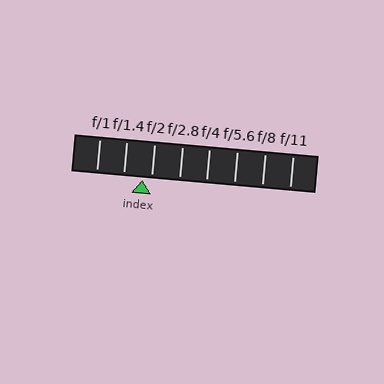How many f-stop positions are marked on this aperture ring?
There are 8 f-stop positions marked.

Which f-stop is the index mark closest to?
The index mark is closest to f/2.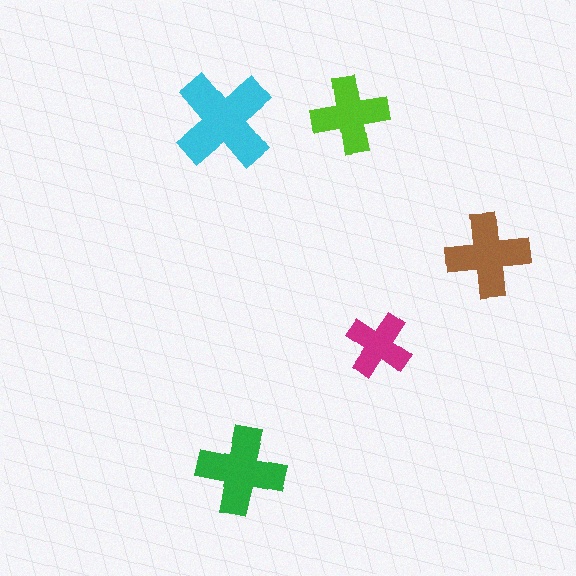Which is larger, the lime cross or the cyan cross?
The cyan one.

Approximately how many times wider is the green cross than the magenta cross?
About 1.5 times wider.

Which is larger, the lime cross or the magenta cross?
The lime one.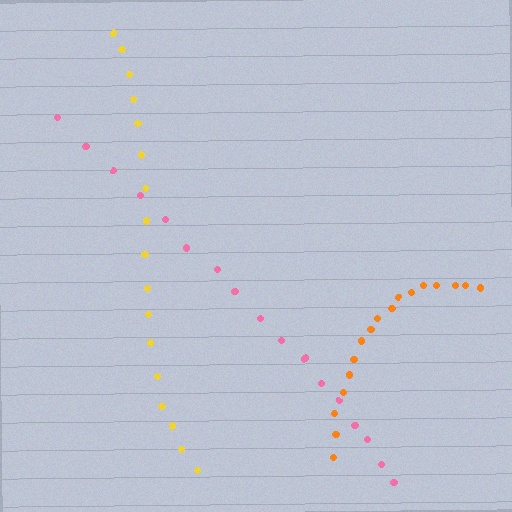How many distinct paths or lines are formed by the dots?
There are 3 distinct paths.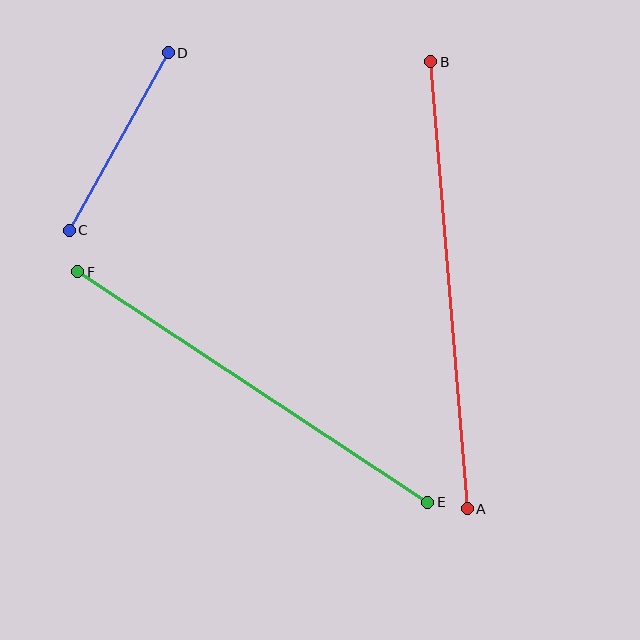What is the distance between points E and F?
The distance is approximately 419 pixels.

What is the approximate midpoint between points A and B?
The midpoint is at approximately (449, 285) pixels.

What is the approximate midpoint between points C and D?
The midpoint is at approximately (119, 142) pixels.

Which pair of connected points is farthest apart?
Points A and B are farthest apart.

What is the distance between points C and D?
The distance is approximately 203 pixels.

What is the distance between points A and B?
The distance is approximately 448 pixels.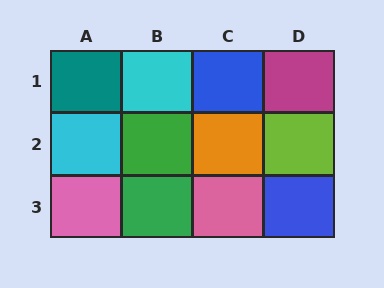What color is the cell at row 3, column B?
Green.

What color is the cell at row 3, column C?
Pink.